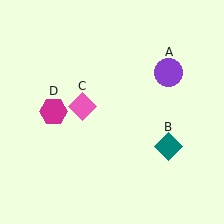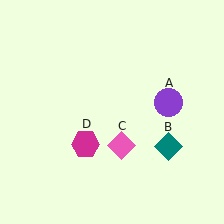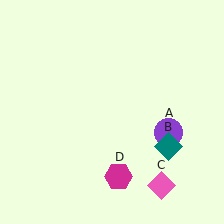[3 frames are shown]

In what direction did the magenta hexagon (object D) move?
The magenta hexagon (object D) moved down and to the right.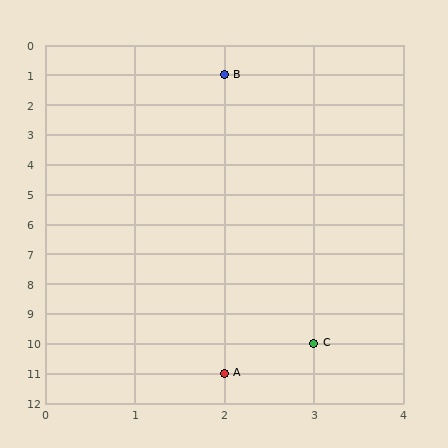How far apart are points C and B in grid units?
Points C and B are 1 column and 9 rows apart (about 9.1 grid units diagonally).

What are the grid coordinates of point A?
Point A is at grid coordinates (2, 11).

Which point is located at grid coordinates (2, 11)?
Point A is at (2, 11).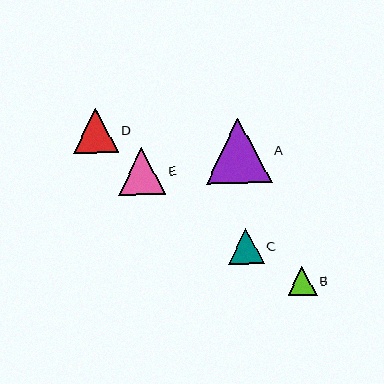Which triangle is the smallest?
Triangle B is the smallest with a size of approximately 29 pixels.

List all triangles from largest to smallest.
From largest to smallest: A, E, D, C, B.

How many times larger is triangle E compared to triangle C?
Triangle E is approximately 1.3 times the size of triangle C.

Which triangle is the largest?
Triangle A is the largest with a size of approximately 65 pixels.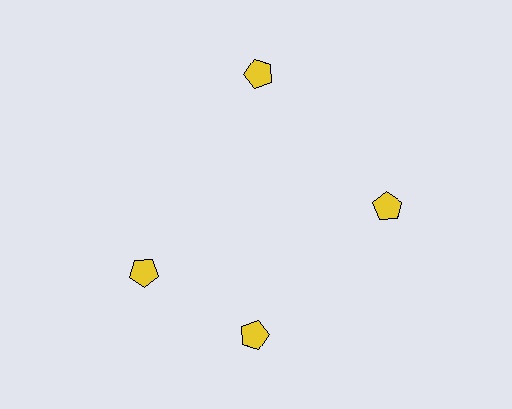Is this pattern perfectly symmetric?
No. The 4 yellow pentagons are arranged in a ring, but one element near the 9 o'clock position is rotated out of alignment along the ring, breaking the 4-fold rotational symmetry.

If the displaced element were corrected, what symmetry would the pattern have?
It would have 4-fold rotational symmetry — the pattern would map onto itself every 90 degrees.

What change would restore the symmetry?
The symmetry would be restored by rotating it back into even spacing with its neighbors so that all 4 pentagons sit at equal angles and equal distance from the center.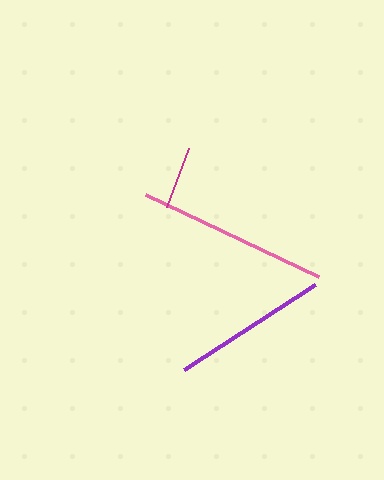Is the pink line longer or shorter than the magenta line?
The pink line is longer than the magenta line.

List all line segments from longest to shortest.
From longest to shortest: pink, purple, magenta.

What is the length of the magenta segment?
The magenta segment is approximately 63 pixels long.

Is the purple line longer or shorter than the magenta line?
The purple line is longer than the magenta line.